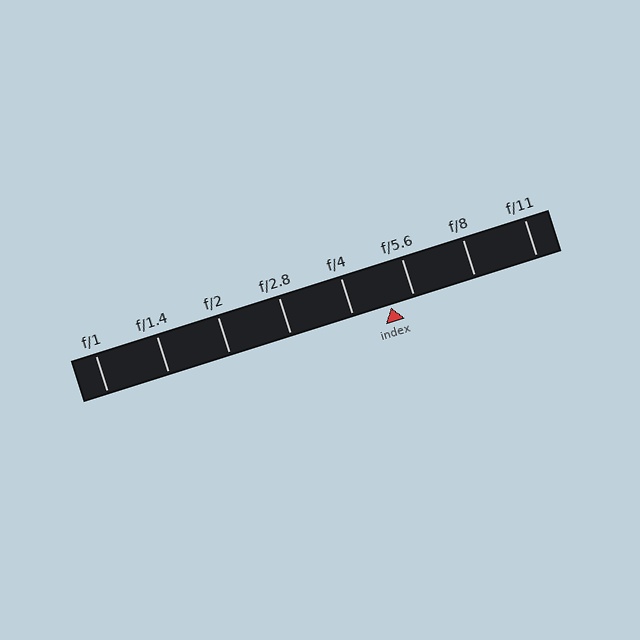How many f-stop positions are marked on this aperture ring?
There are 8 f-stop positions marked.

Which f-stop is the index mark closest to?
The index mark is closest to f/5.6.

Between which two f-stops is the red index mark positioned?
The index mark is between f/4 and f/5.6.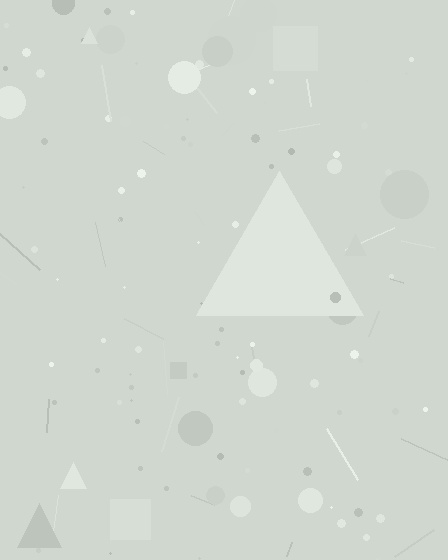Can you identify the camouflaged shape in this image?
The camouflaged shape is a triangle.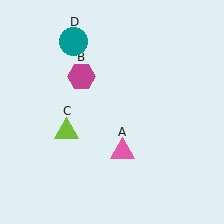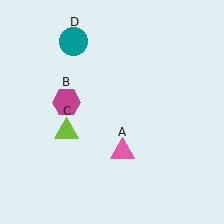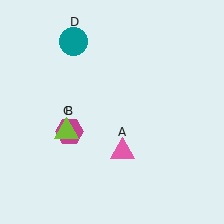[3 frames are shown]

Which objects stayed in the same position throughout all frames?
Pink triangle (object A) and lime triangle (object C) and teal circle (object D) remained stationary.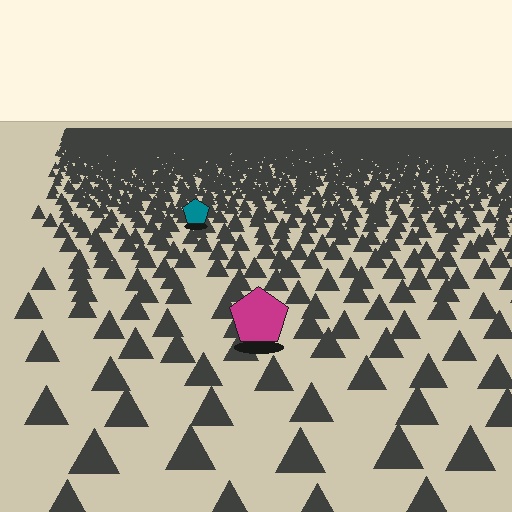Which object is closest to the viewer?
The magenta pentagon is closest. The texture marks near it are larger and more spread out.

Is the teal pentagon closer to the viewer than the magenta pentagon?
No. The magenta pentagon is closer — you can tell from the texture gradient: the ground texture is coarser near it.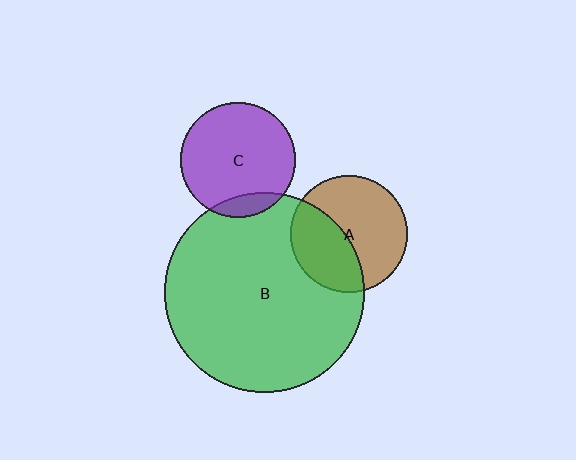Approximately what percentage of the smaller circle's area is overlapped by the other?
Approximately 10%.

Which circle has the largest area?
Circle B (green).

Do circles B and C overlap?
Yes.